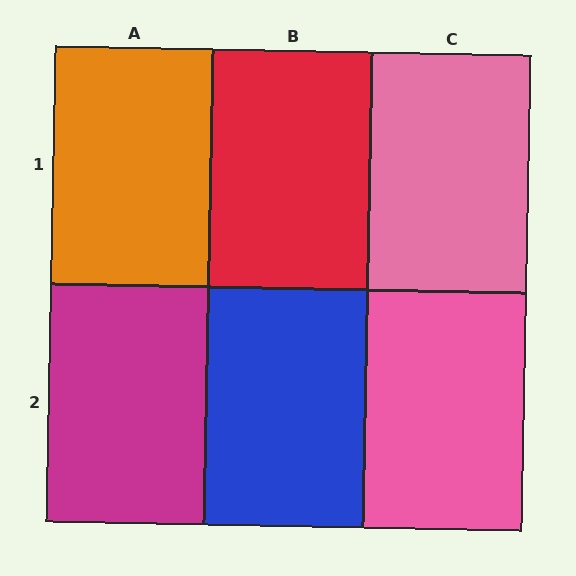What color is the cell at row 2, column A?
Magenta.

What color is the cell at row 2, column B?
Blue.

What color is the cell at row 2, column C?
Pink.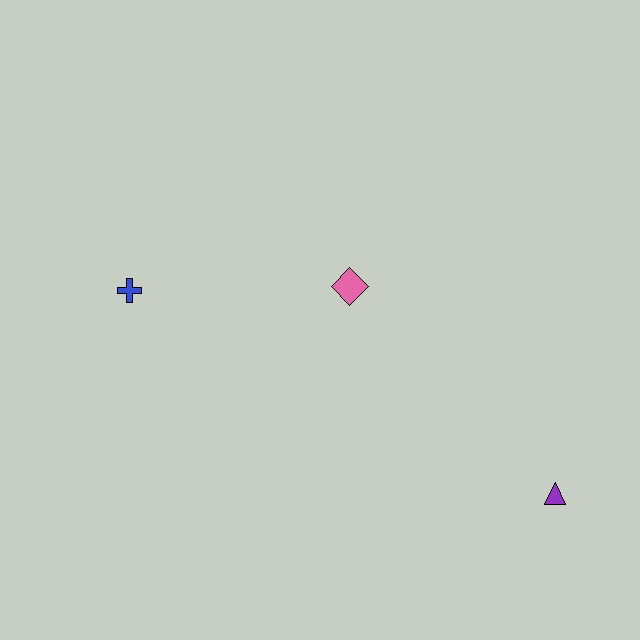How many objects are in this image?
There are 3 objects.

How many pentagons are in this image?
There are no pentagons.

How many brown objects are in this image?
There are no brown objects.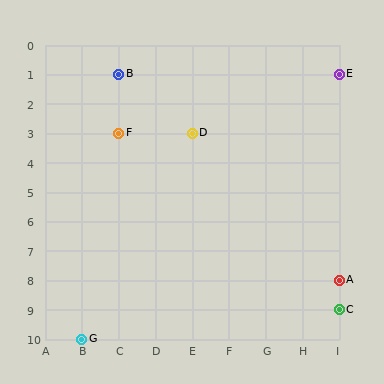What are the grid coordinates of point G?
Point G is at grid coordinates (B, 10).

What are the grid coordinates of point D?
Point D is at grid coordinates (E, 3).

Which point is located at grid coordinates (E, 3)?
Point D is at (E, 3).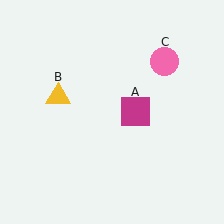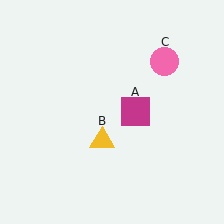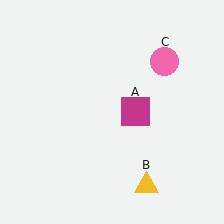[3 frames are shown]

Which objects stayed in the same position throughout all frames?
Magenta square (object A) and pink circle (object C) remained stationary.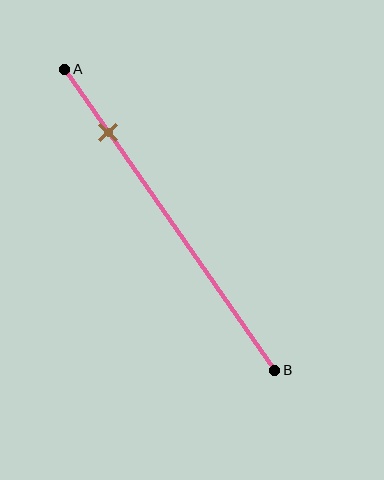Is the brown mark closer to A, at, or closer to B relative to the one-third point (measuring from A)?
The brown mark is closer to point A than the one-third point of segment AB.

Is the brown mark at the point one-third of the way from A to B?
No, the mark is at about 20% from A, not at the 33% one-third point.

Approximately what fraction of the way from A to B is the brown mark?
The brown mark is approximately 20% of the way from A to B.